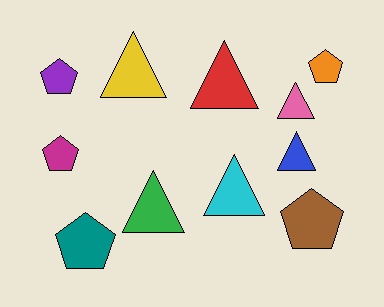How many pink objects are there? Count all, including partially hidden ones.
There is 1 pink object.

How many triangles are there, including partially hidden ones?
There are 6 triangles.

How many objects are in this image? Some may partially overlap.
There are 11 objects.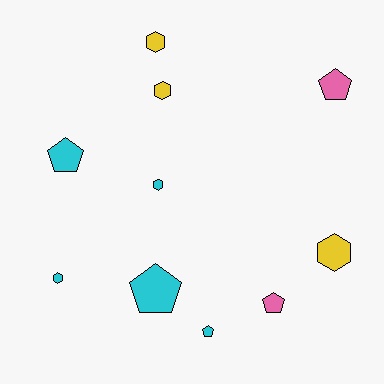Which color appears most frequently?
Cyan, with 5 objects.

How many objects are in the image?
There are 10 objects.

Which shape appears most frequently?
Pentagon, with 5 objects.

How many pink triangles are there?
There are no pink triangles.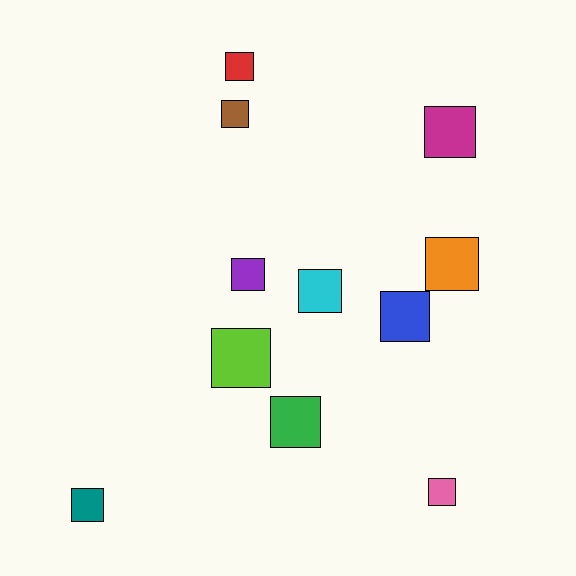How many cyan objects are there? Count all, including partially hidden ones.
There is 1 cyan object.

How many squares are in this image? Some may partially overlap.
There are 11 squares.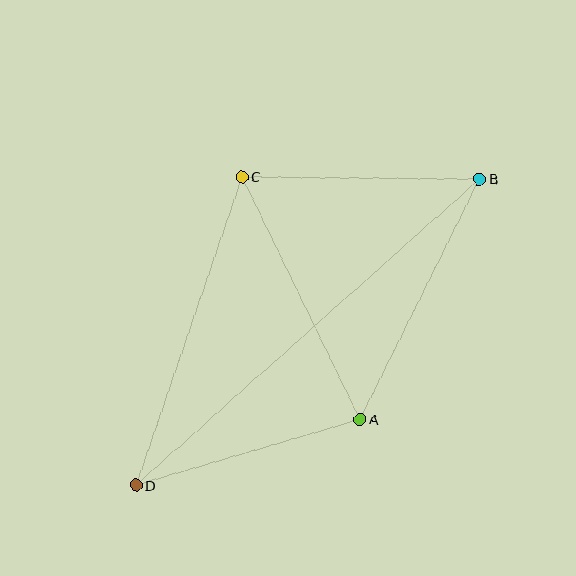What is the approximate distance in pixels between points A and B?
The distance between A and B is approximately 268 pixels.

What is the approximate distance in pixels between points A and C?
The distance between A and C is approximately 270 pixels.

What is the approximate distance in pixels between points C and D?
The distance between C and D is approximately 327 pixels.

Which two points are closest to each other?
Points A and D are closest to each other.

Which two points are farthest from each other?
Points B and D are farthest from each other.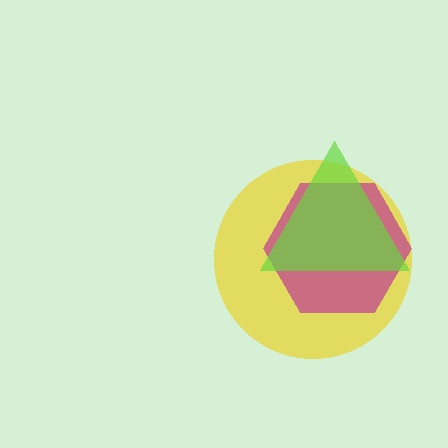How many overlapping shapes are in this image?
There are 3 overlapping shapes in the image.